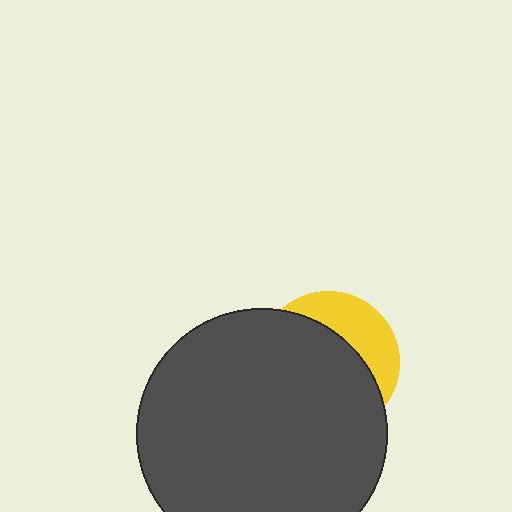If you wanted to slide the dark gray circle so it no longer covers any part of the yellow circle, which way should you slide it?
Slide it toward the lower-left — that is the most direct way to separate the two shapes.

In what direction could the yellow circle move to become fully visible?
The yellow circle could move toward the upper-right. That would shift it out from behind the dark gray circle entirely.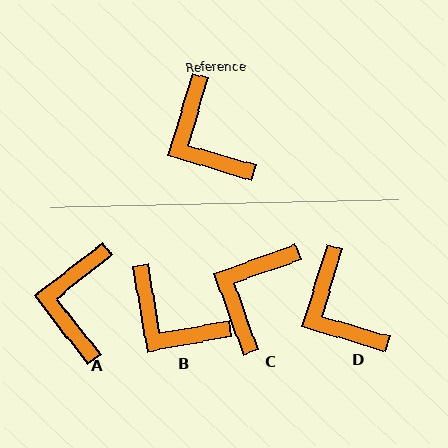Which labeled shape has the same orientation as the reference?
D.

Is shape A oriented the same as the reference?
No, it is off by about 35 degrees.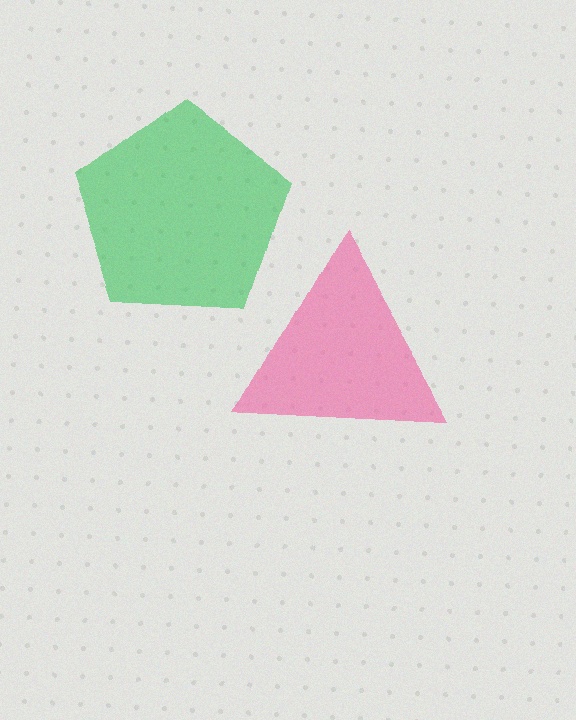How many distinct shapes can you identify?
There are 2 distinct shapes: a pink triangle, a green pentagon.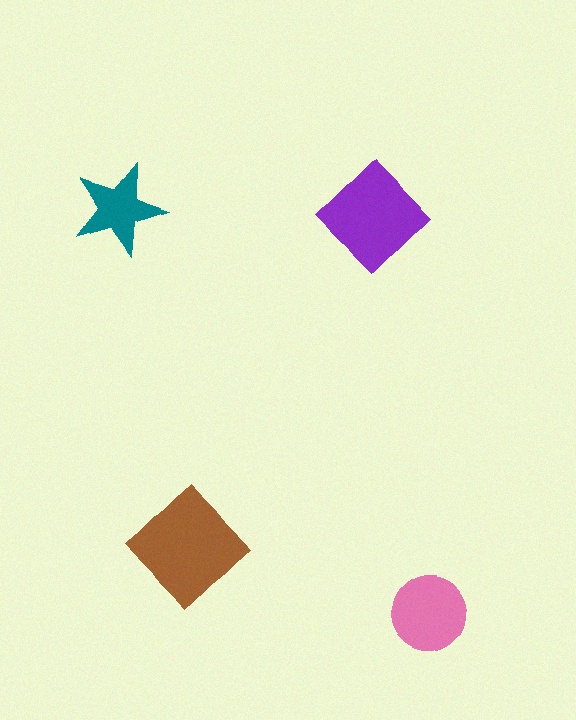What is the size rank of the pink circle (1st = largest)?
3rd.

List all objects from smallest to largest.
The teal star, the pink circle, the purple diamond, the brown diamond.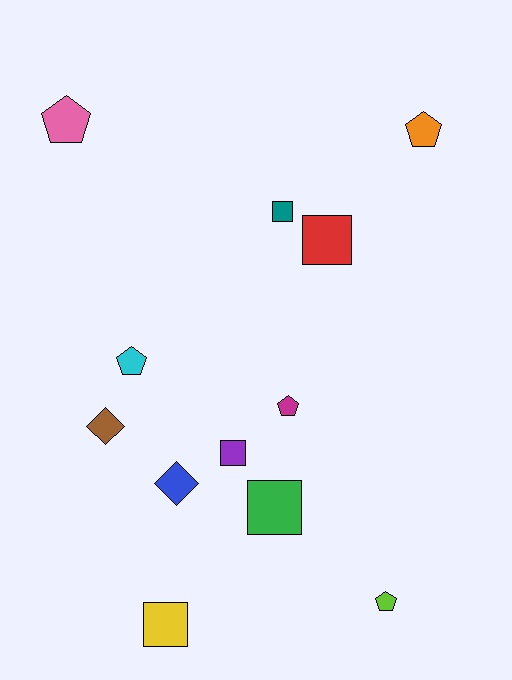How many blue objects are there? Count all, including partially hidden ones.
There is 1 blue object.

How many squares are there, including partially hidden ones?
There are 5 squares.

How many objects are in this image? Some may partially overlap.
There are 12 objects.